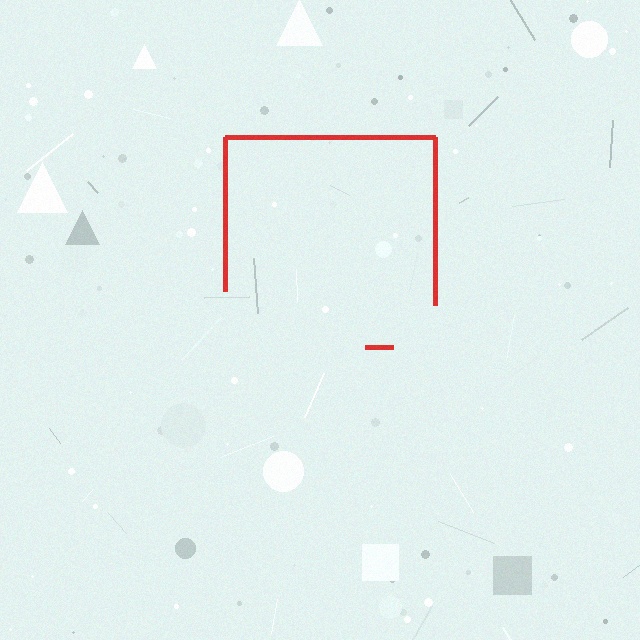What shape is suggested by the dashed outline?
The dashed outline suggests a square.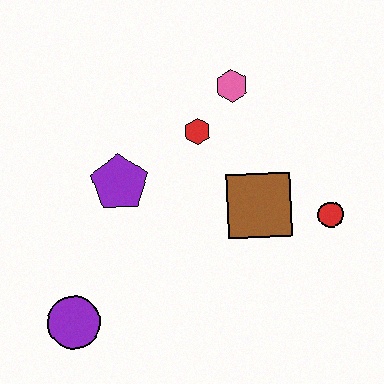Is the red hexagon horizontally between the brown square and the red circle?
No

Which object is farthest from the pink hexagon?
The purple circle is farthest from the pink hexagon.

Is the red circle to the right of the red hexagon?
Yes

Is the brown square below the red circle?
No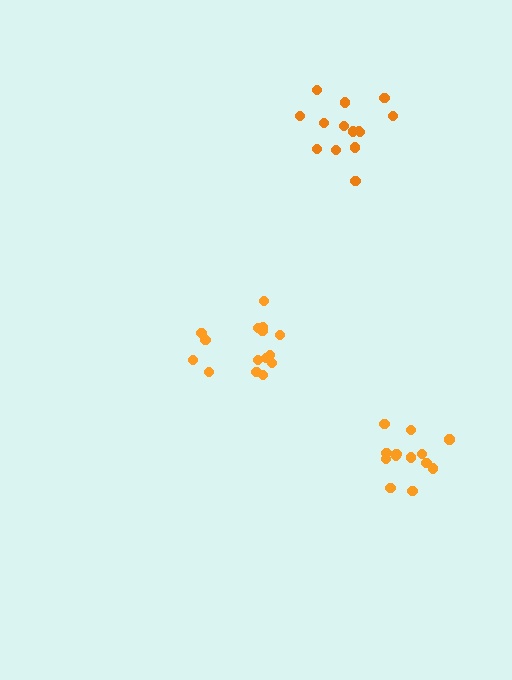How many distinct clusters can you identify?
There are 3 distinct clusters.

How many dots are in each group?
Group 1: 14 dots, Group 2: 13 dots, Group 3: 15 dots (42 total).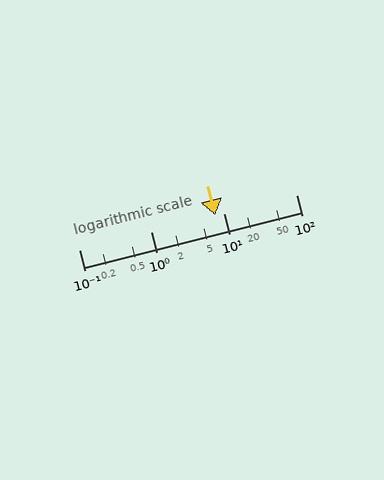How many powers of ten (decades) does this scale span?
The scale spans 3 decades, from 0.1 to 100.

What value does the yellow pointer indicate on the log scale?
The pointer indicates approximately 7.6.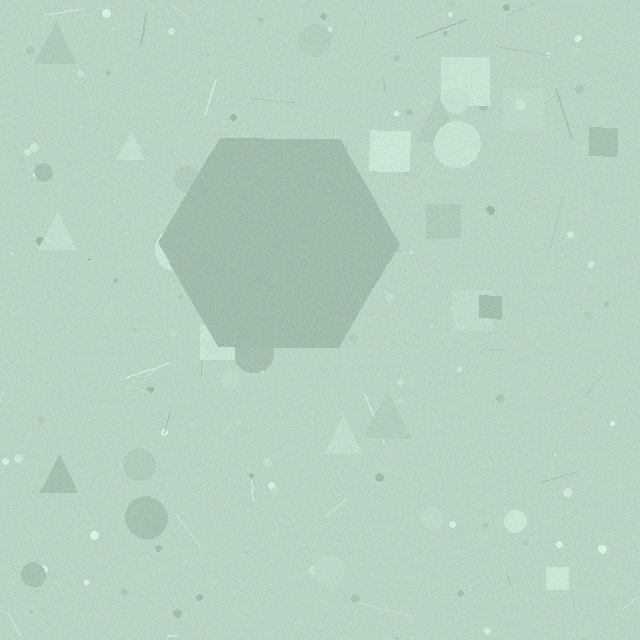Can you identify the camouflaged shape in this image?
The camouflaged shape is a hexagon.